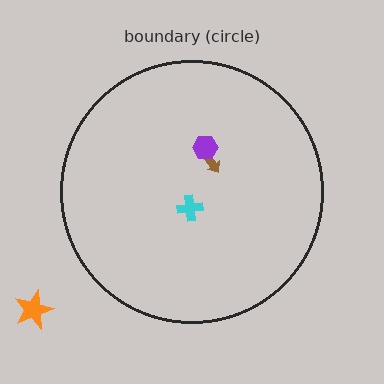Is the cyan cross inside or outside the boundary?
Inside.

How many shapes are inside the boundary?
3 inside, 1 outside.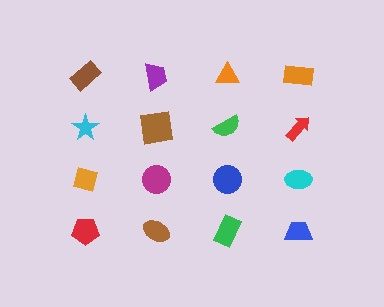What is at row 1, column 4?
An orange rectangle.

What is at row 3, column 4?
A cyan ellipse.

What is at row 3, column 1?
An orange square.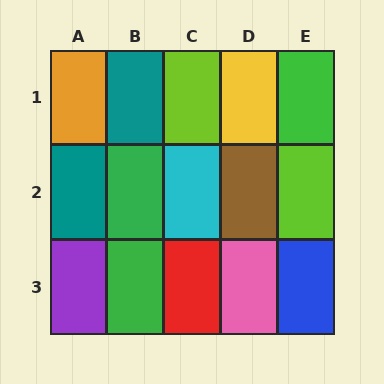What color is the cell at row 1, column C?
Lime.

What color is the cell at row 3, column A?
Purple.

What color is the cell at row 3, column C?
Red.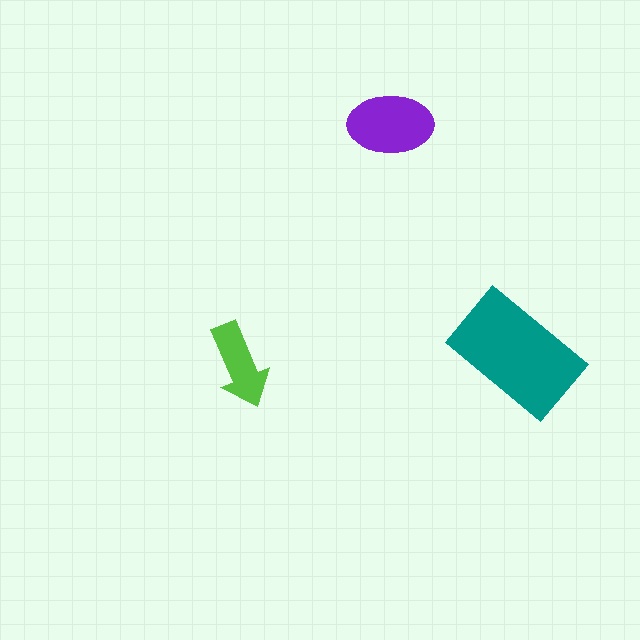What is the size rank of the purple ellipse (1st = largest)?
2nd.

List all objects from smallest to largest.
The lime arrow, the purple ellipse, the teal rectangle.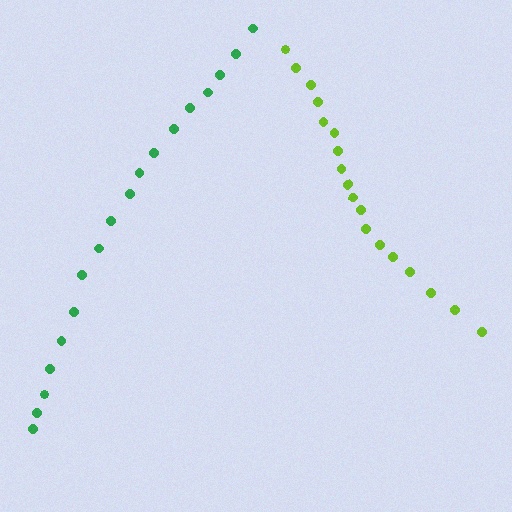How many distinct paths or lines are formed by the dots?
There are 2 distinct paths.